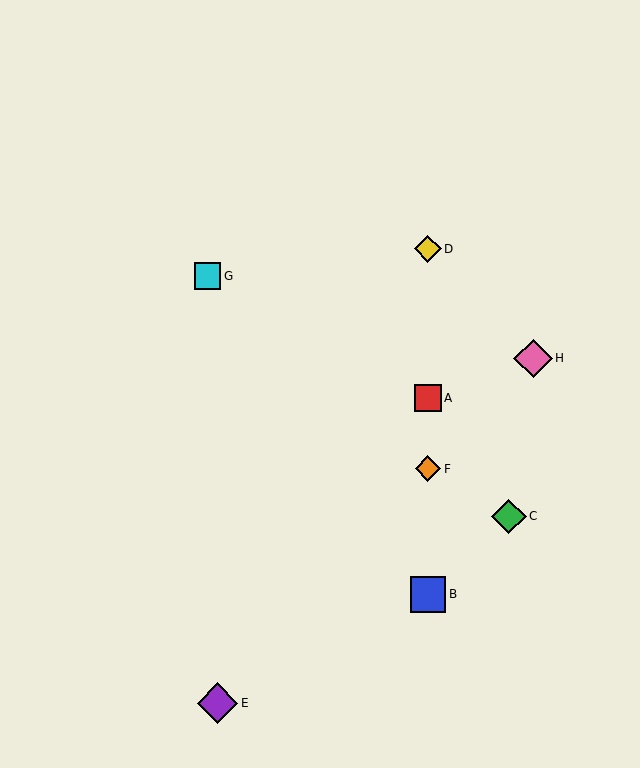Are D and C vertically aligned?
No, D is at x≈428 and C is at x≈509.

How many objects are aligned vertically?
4 objects (A, B, D, F) are aligned vertically.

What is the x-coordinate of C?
Object C is at x≈509.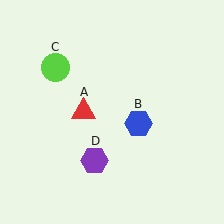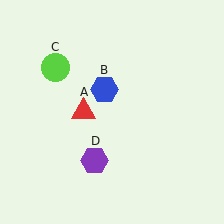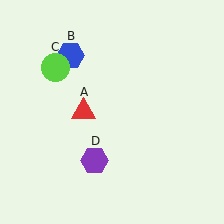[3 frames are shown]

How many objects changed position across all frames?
1 object changed position: blue hexagon (object B).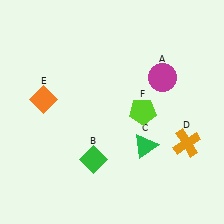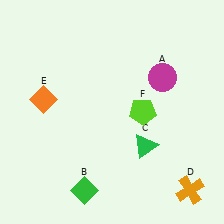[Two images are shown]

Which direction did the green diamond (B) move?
The green diamond (B) moved down.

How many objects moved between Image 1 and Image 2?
2 objects moved between the two images.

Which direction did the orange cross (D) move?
The orange cross (D) moved down.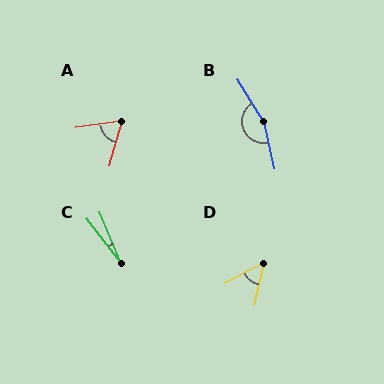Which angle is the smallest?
C, at approximately 15 degrees.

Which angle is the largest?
B, at approximately 160 degrees.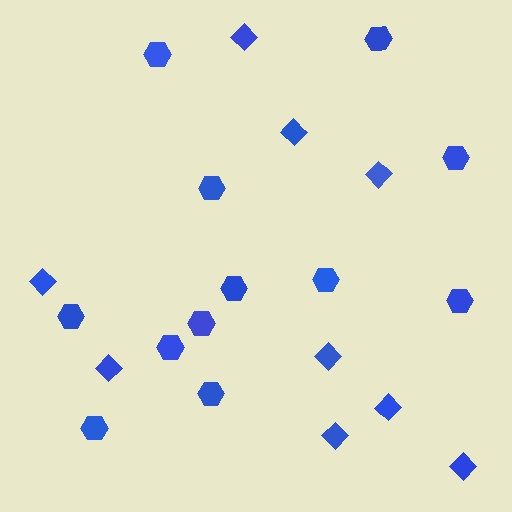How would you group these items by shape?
There are 2 groups: one group of hexagons (12) and one group of diamonds (9).